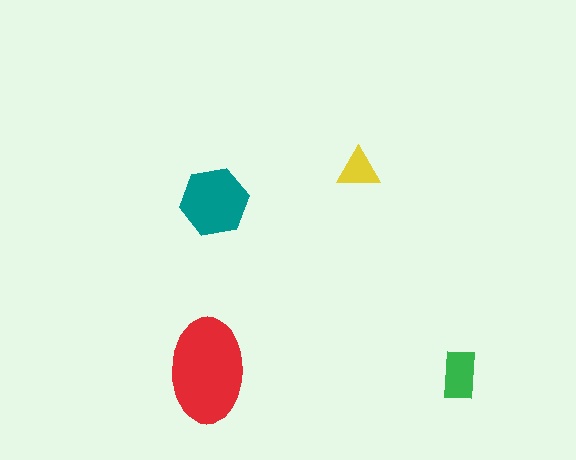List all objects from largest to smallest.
The red ellipse, the teal hexagon, the green rectangle, the yellow triangle.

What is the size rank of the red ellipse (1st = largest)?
1st.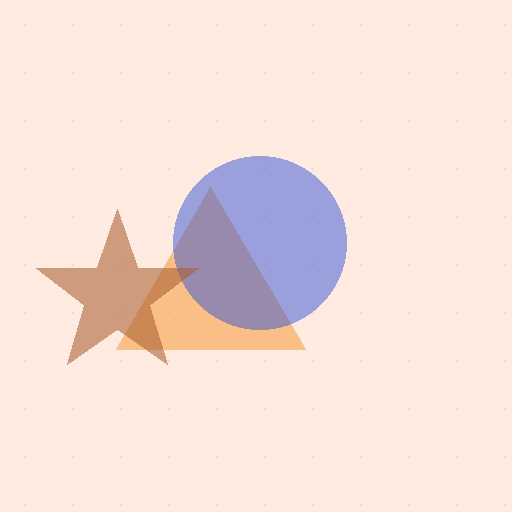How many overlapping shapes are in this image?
There are 3 overlapping shapes in the image.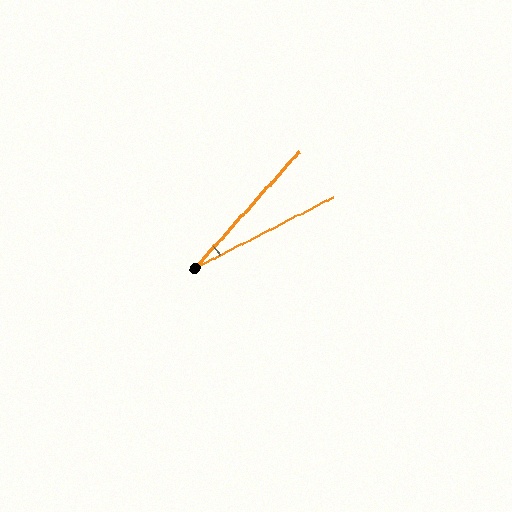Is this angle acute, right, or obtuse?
It is acute.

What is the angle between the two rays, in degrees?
Approximately 21 degrees.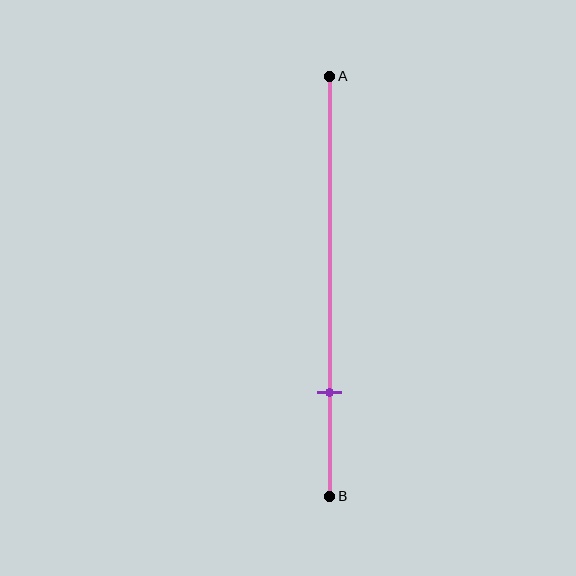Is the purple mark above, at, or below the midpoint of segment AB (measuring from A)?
The purple mark is below the midpoint of segment AB.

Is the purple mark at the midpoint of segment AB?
No, the mark is at about 75% from A, not at the 50% midpoint.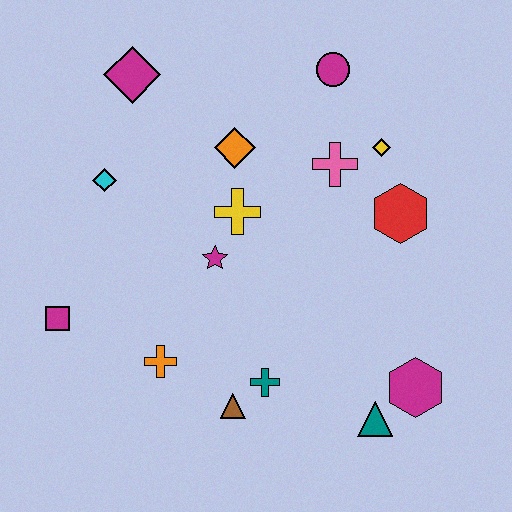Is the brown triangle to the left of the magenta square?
No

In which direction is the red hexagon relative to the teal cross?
The red hexagon is above the teal cross.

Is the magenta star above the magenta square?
Yes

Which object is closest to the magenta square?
The orange cross is closest to the magenta square.